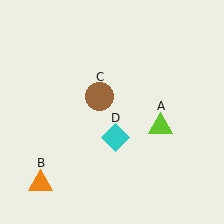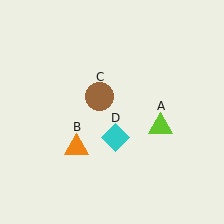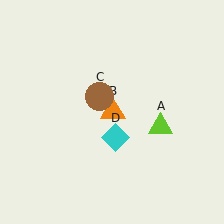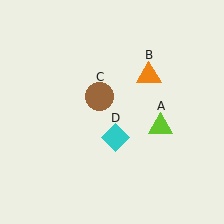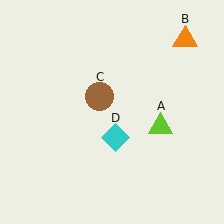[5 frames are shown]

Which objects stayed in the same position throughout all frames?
Lime triangle (object A) and brown circle (object C) and cyan diamond (object D) remained stationary.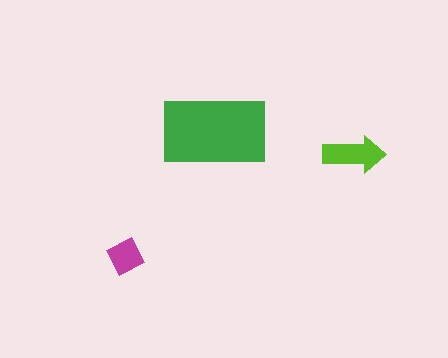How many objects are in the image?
There are 3 objects in the image.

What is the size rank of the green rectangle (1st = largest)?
1st.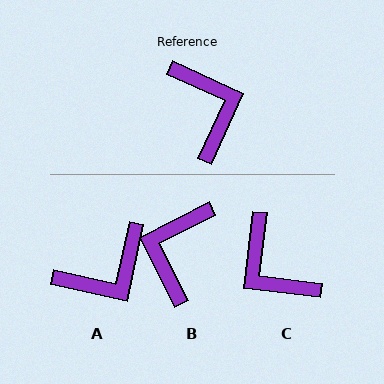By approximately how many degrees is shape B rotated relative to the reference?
Approximately 142 degrees counter-clockwise.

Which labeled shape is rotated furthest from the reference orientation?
C, about 162 degrees away.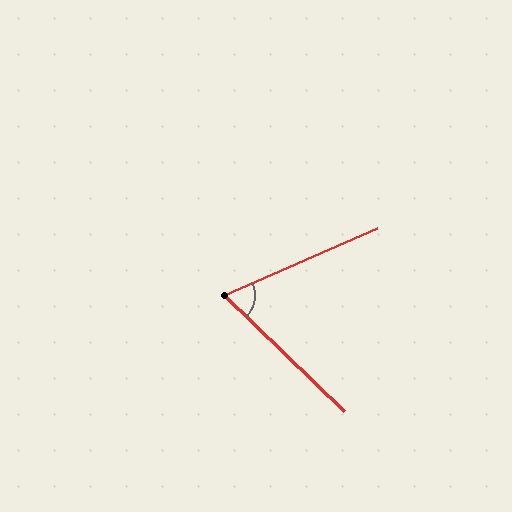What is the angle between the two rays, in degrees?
Approximately 67 degrees.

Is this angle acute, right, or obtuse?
It is acute.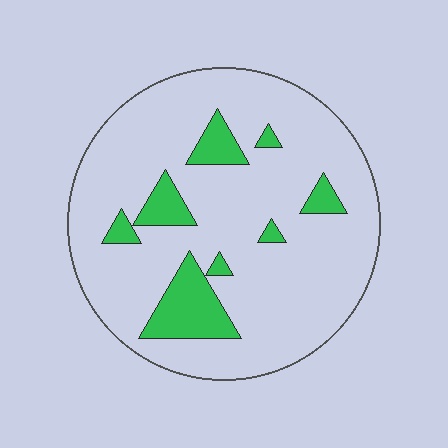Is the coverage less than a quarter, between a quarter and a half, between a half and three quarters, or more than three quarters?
Less than a quarter.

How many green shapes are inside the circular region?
8.